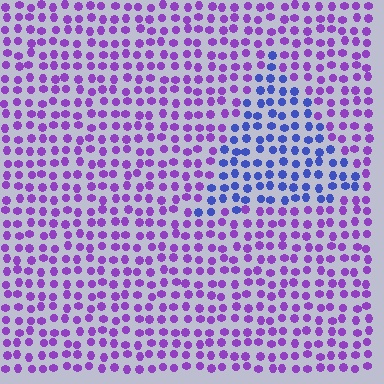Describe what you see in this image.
The image is filled with small purple elements in a uniform arrangement. A triangle-shaped region is visible where the elements are tinted to a slightly different hue, forming a subtle color boundary.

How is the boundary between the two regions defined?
The boundary is defined purely by a slight shift in hue (about 47 degrees). Spacing, size, and orientation are identical on both sides.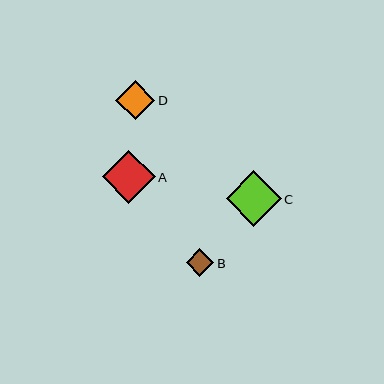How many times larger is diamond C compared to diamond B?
Diamond C is approximately 2.0 times the size of diamond B.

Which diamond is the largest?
Diamond C is the largest with a size of approximately 55 pixels.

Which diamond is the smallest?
Diamond B is the smallest with a size of approximately 28 pixels.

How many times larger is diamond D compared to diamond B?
Diamond D is approximately 1.4 times the size of diamond B.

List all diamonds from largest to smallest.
From largest to smallest: C, A, D, B.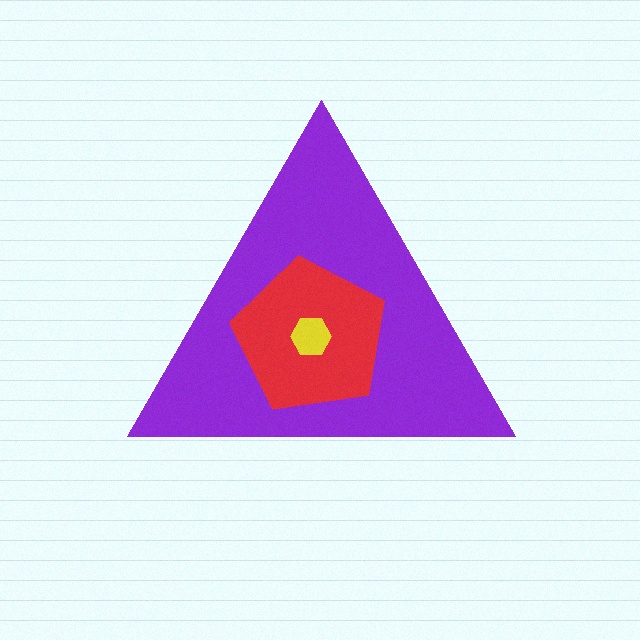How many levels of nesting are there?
3.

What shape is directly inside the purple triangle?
The red pentagon.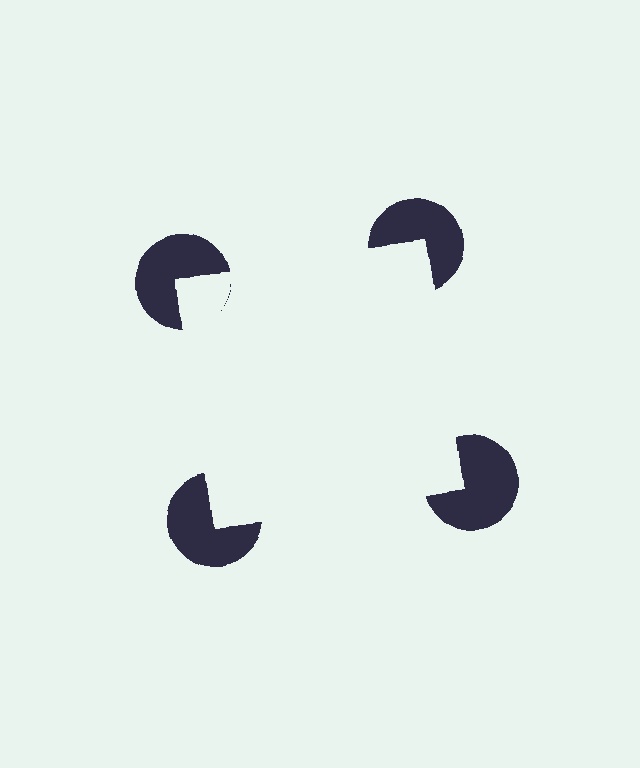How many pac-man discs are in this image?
There are 4 — one at each vertex of the illusory square.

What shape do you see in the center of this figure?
An illusory square — its edges are inferred from the aligned wedge cuts in the pac-man discs, not physically drawn.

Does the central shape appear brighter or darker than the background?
It typically appears slightly brighter than the background, even though no actual brightness change is drawn.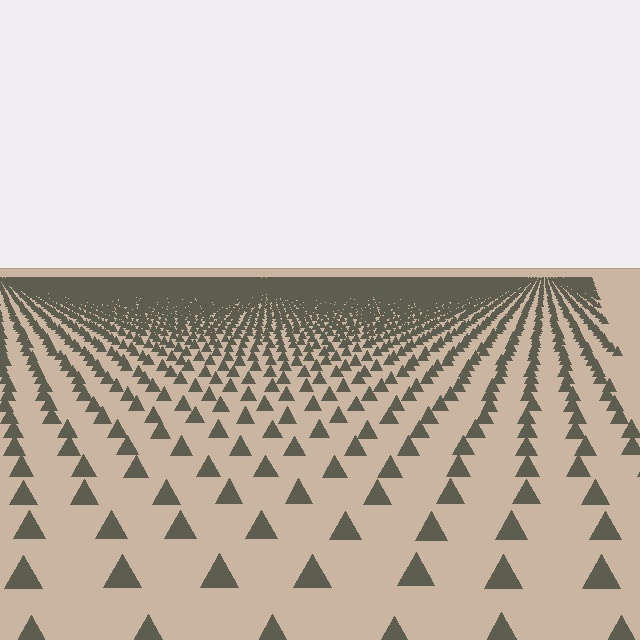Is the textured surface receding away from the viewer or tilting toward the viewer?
The surface is receding away from the viewer. Texture elements get smaller and denser toward the top.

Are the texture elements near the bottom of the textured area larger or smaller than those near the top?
Larger. Near the bottom, elements are closer to the viewer and appear at a bigger on-screen size.